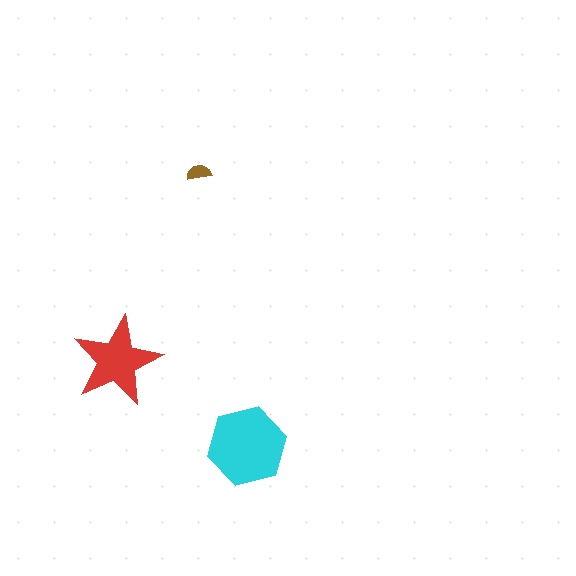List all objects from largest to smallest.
The cyan hexagon, the red star, the brown semicircle.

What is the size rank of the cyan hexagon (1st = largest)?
1st.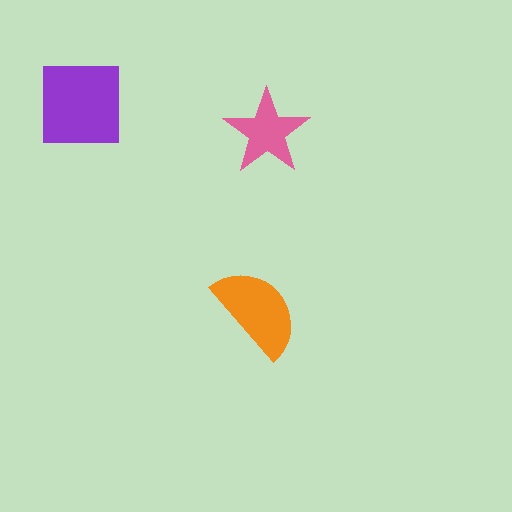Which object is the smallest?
The pink star.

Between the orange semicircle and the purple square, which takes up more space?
The purple square.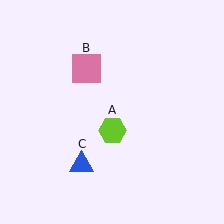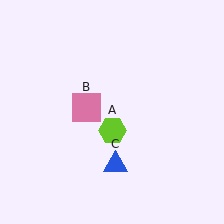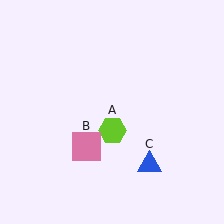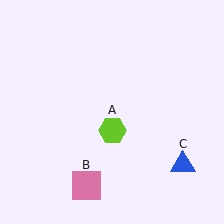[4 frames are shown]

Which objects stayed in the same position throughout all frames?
Lime hexagon (object A) remained stationary.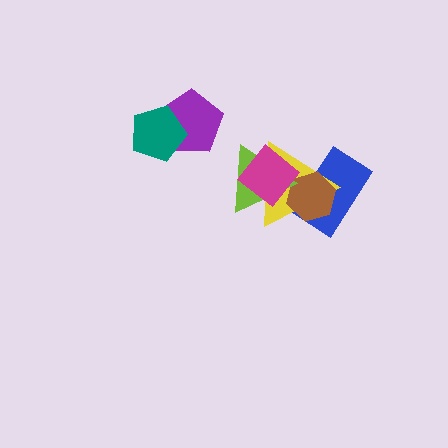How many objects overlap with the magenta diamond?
3 objects overlap with the magenta diamond.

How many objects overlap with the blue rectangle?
2 objects overlap with the blue rectangle.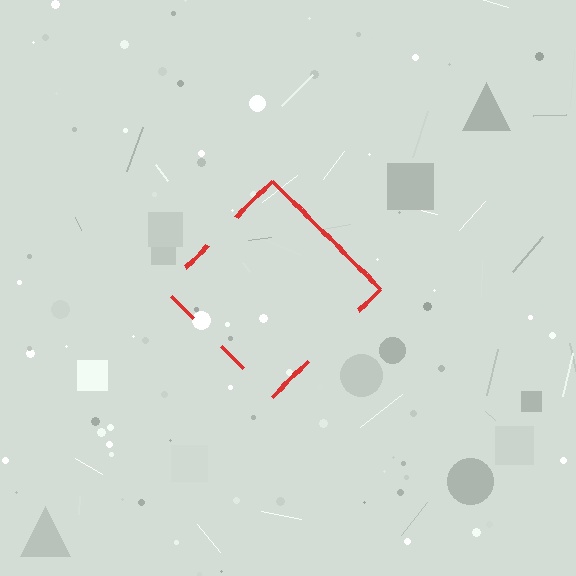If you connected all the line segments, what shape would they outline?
They would outline a diamond.